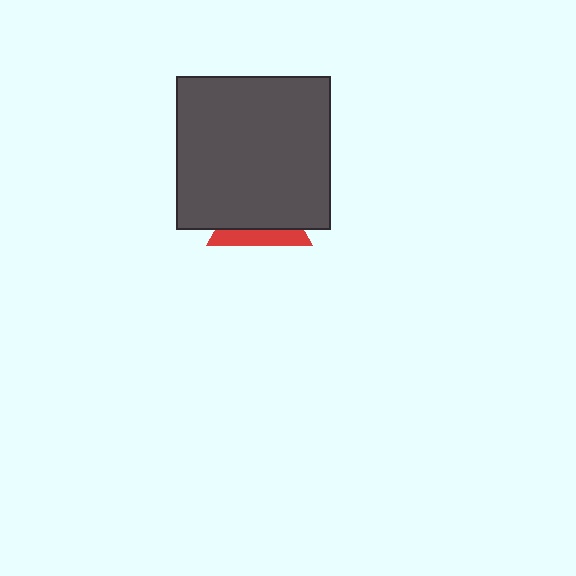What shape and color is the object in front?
The object in front is a dark gray square.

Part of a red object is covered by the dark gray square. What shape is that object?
It is a triangle.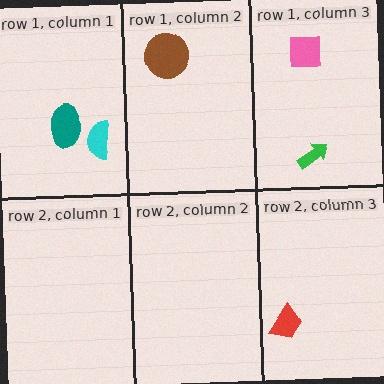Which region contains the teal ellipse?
The row 1, column 1 region.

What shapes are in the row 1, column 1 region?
The teal ellipse, the cyan semicircle.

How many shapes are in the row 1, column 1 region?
2.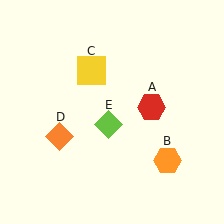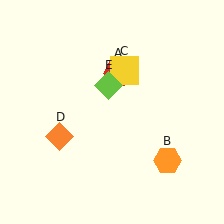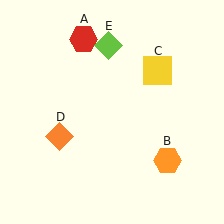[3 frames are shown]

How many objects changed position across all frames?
3 objects changed position: red hexagon (object A), yellow square (object C), lime diamond (object E).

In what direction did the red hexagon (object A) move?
The red hexagon (object A) moved up and to the left.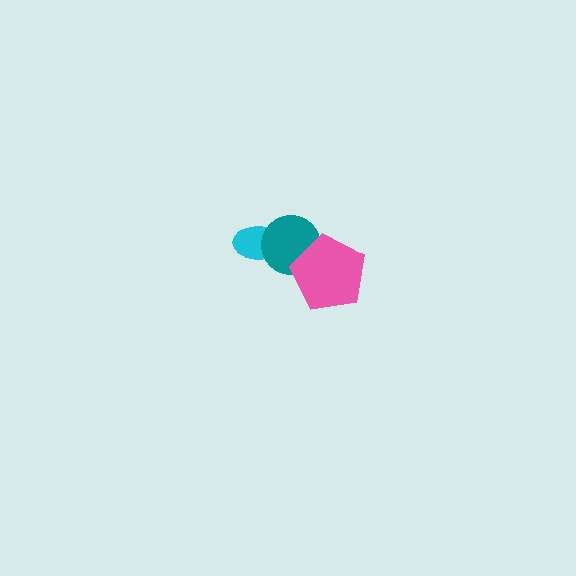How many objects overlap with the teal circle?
2 objects overlap with the teal circle.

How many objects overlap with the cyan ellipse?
1 object overlaps with the cyan ellipse.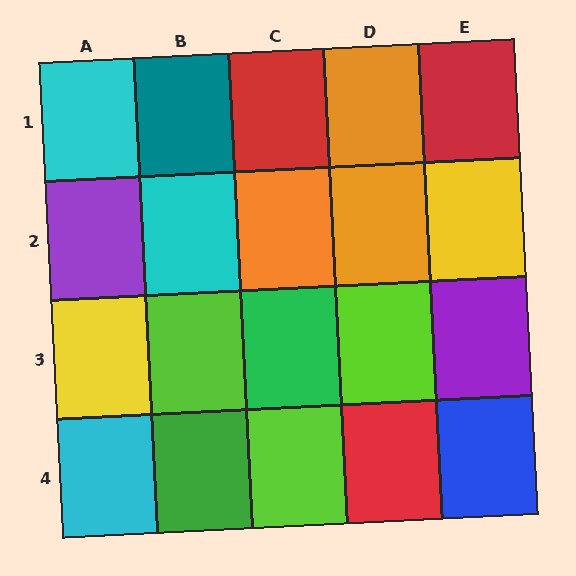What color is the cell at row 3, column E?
Purple.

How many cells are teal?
1 cell is teal.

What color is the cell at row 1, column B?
Teal.